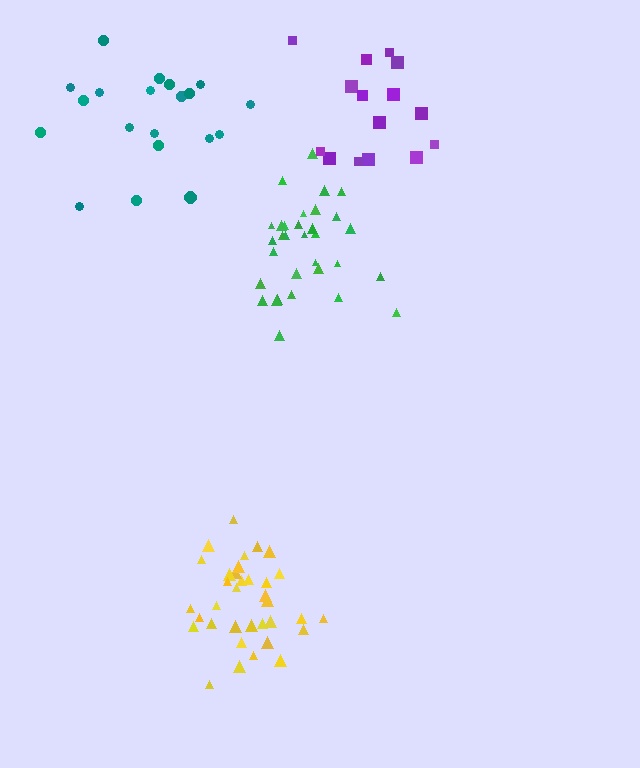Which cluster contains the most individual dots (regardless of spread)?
Yellow (35).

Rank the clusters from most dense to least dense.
yellow, green, teal, purple.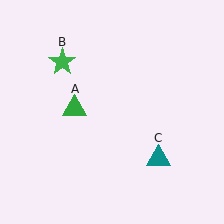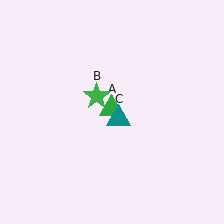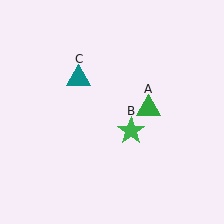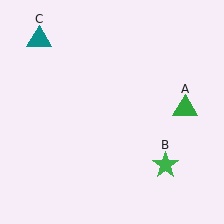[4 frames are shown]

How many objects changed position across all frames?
3 objects changed position: green triangle (object A), green star (object B), teal triangle (object C).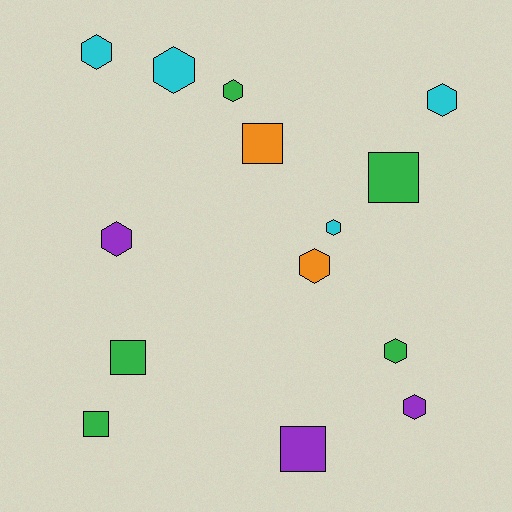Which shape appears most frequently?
Hexagon, with 9 objects.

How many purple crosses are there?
There are no purple crosses.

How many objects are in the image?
There are 14 objects.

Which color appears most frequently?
Green, with 5 objects.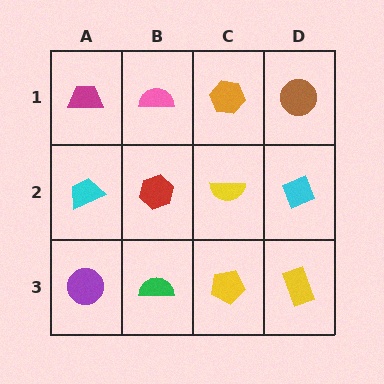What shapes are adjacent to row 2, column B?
A pink semicircle (row 1, column B), a green semicircle (row 3, column B), a cyan trapezoid (row 2, column A), a yellow semicircle (row 2, column C).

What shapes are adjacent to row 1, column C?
A yellow semicircle (row 2, column C), a pink semicircle (row 1, column B), a brown circle (row 1, column D).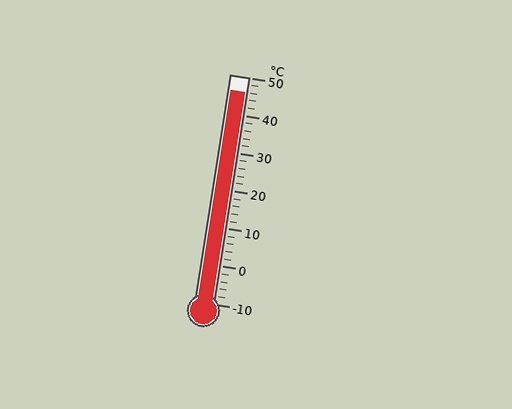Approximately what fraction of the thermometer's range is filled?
The thermometer is filled to approximately 95% of its range.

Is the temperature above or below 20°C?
The temperature is above 20°C.